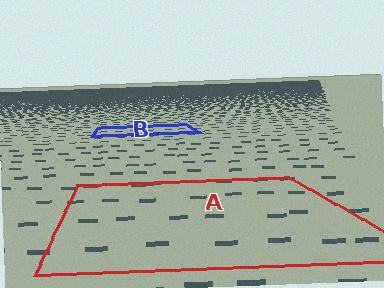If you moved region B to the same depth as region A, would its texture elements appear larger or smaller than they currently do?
They would appear larger. At a closer depth, the same texture elements are projected at a bigger on-screen size.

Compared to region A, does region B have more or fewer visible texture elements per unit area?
Region B has more texture elements per unit area — they are packed more densely because it is farther away.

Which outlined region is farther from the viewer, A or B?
Region B is farther from the viewer — the texture elements inside it appear smaller and more densely packed.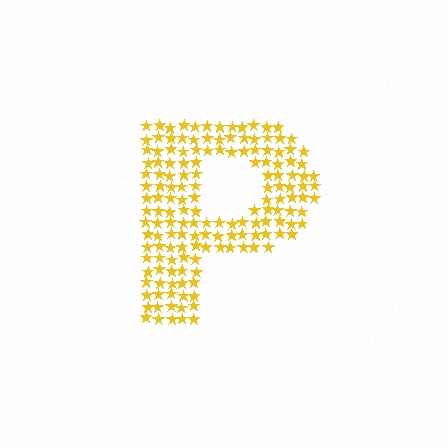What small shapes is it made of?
It is made of small stars.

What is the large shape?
The large shape is the letter P.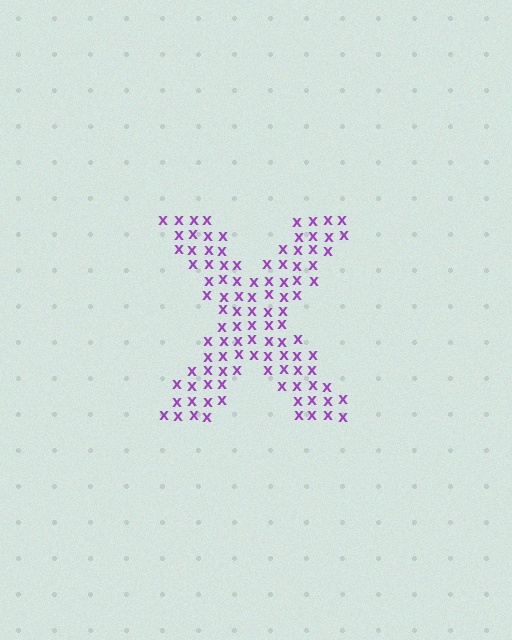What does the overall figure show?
The overall figure shows the letter X.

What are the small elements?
The small elements are letter X's.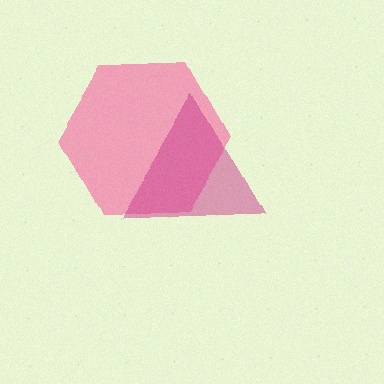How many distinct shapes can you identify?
There are 2 distinct shapes: a pink hexagon, a magenta triangle.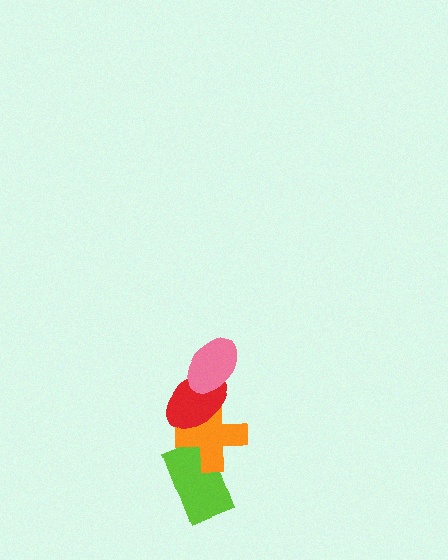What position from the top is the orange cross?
The orange cross is 3rd from the top.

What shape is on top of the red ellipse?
The pink ellipse is on top of the red ellipse.